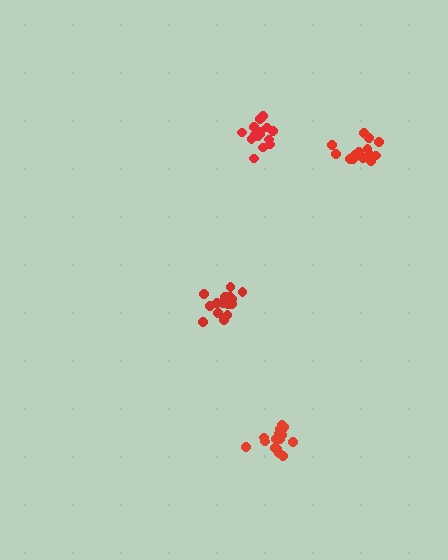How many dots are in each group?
Group 1: 16 dots, Group 2: 18 dots, Group 3: 15 dots, Group 4: 15 dots (64 total).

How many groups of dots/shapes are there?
There are 4 groups.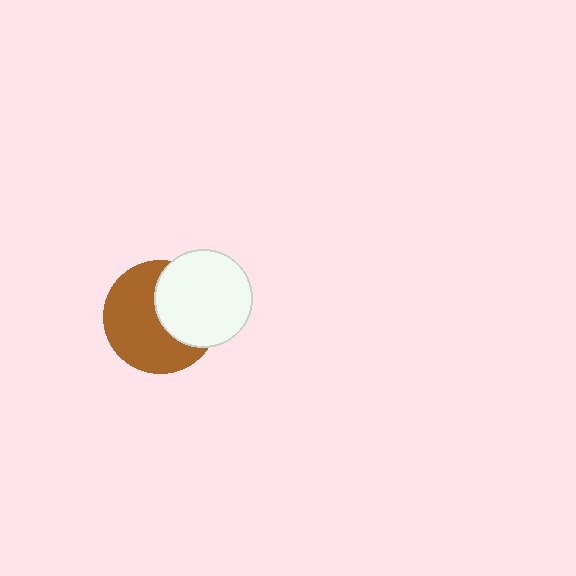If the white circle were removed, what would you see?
You would see the complete brown circle.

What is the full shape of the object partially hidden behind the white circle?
The partially hidden object is a brown circle.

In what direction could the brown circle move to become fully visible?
The brown circle could move left. That would shift it out from behind the white circle entirely.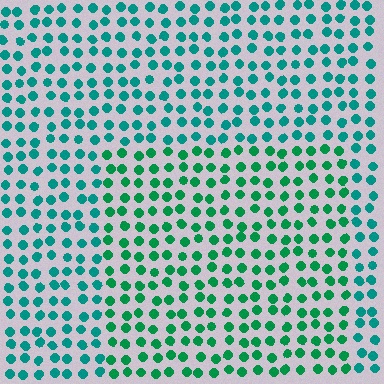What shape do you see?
I see a rectangle.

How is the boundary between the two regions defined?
The boundary is defined purely by a slight shift in hue (about 26 degrees). Spacing, size, and orientation are identical on both sides.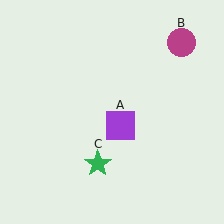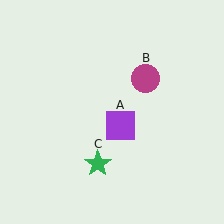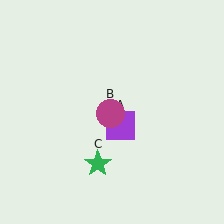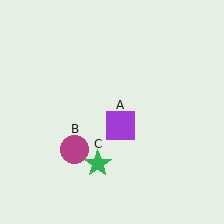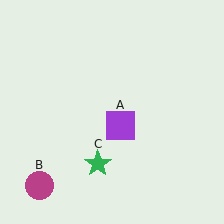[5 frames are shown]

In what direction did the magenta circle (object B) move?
The magenta circle (object B) moved down and to the left.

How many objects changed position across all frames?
1 object changed position: magenta circle (object B).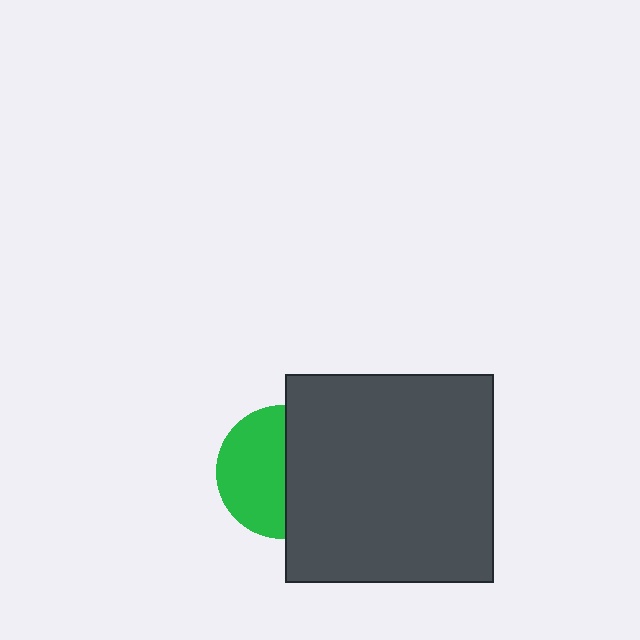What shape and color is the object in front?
The object in front is a dark gray square.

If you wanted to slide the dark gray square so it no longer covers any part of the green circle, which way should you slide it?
Slide it right — that is the most direct way to separate the two shapes.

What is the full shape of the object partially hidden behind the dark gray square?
The partially hidden object is a green circle.